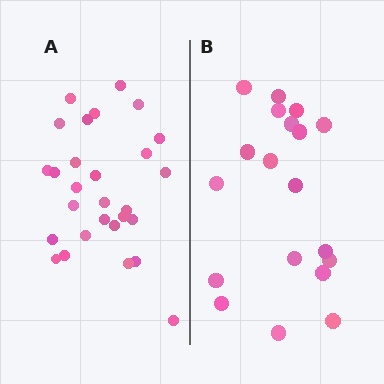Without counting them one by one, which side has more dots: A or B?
Region A (the left region) has more dots.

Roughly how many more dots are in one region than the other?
Region A has roughly 8 or so more dots than region B.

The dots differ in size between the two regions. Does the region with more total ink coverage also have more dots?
No. Region B has more total ink coverage because its dots are larger, but region A actually contains more individual dots. Total area can be misleading — the number of items is what matters here.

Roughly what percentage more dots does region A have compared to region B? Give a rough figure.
About 45% more.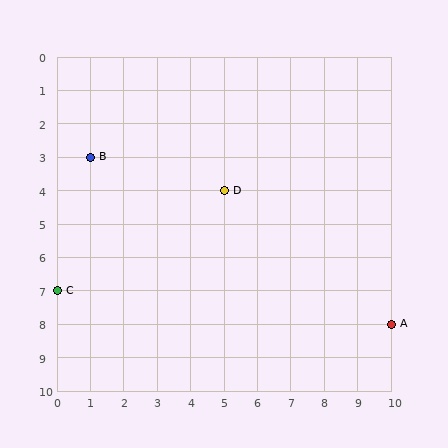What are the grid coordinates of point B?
Point B is at grid coordinates (1, 3).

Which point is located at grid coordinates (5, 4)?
Point D is at (5, 4).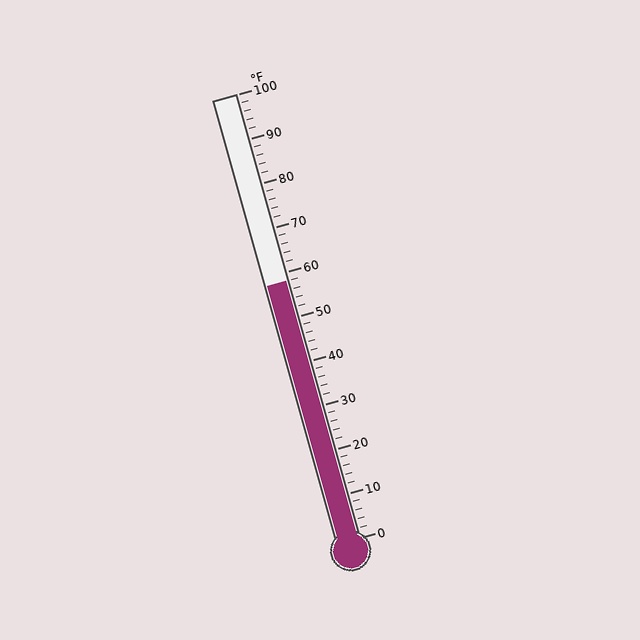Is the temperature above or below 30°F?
The temperature is above 30°F.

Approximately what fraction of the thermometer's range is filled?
The thermometer is filled to approximately 60% of its range.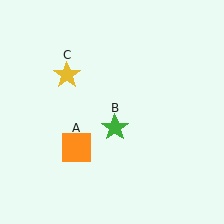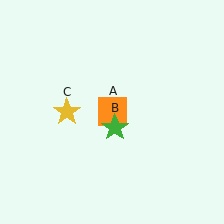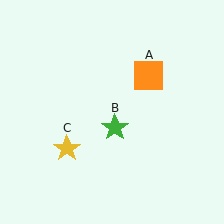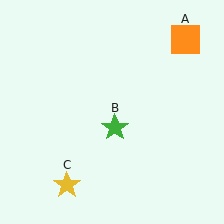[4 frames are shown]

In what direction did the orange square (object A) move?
The orange square (object A) moved up and to the right.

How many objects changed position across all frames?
2 objects changed position: orange square (object A), yellow star (object C).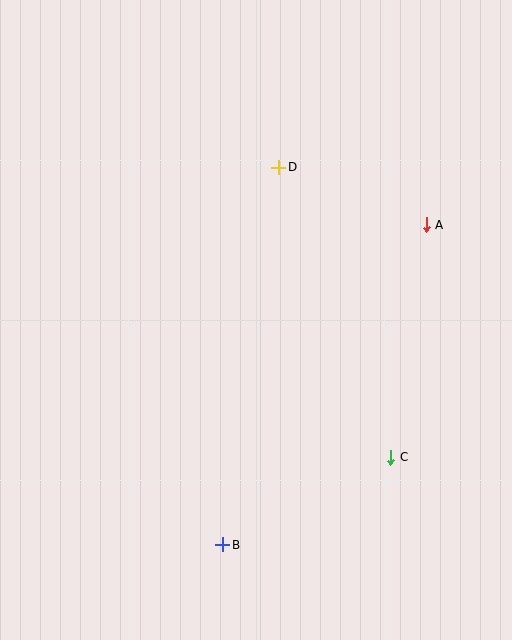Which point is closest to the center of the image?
Point D at (279, 167) is closest to the center.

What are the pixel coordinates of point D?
Point D is at (279, 167).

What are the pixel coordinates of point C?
Point C is at (391, 457).